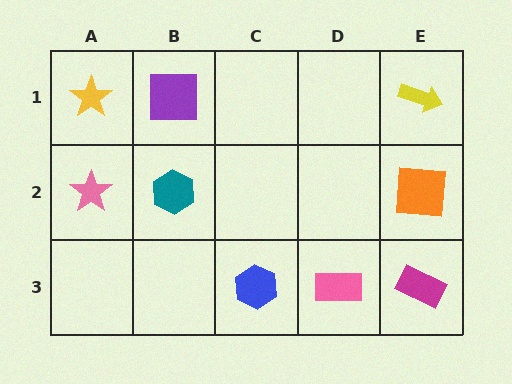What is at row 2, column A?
A pink star.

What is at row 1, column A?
A yellow star.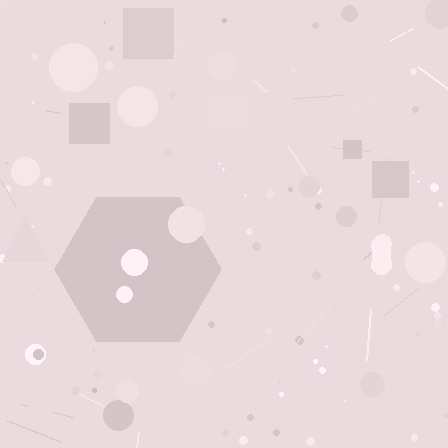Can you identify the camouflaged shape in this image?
The camouflaged shape is a hexagon.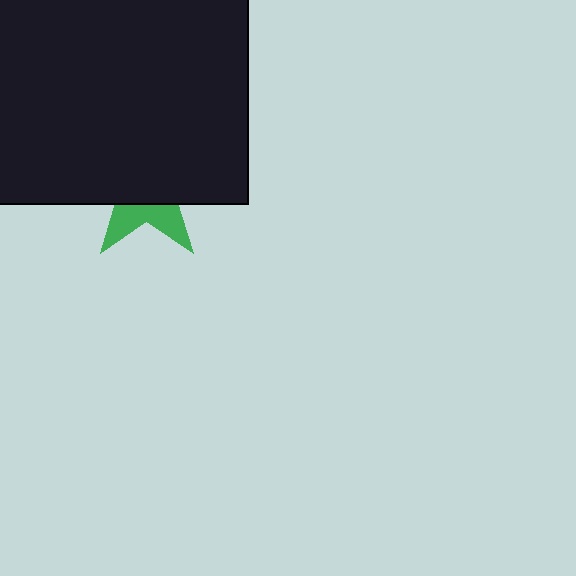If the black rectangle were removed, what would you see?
You would see the complete green star.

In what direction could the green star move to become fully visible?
The green star could move down. That would shift it out from behind the black rectangle entirely.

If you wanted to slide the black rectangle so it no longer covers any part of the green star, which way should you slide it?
Slide it up — that is the most direct way to separate the two shapes.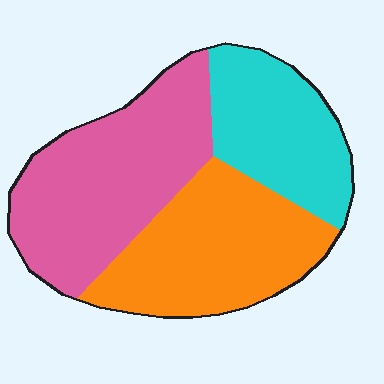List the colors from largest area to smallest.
From largest to smallest: pink, orange, cyan.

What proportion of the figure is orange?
Orange covers 35% of the figure.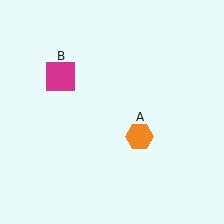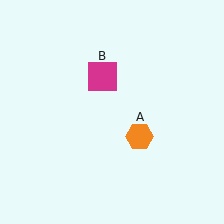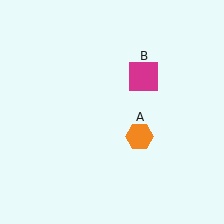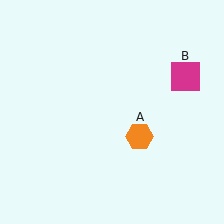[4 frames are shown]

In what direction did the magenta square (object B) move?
The magenta square (object B) moved right.